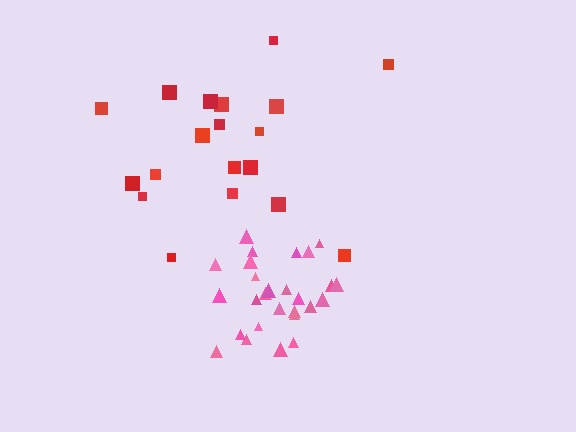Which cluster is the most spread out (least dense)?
Red.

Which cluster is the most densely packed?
Pink.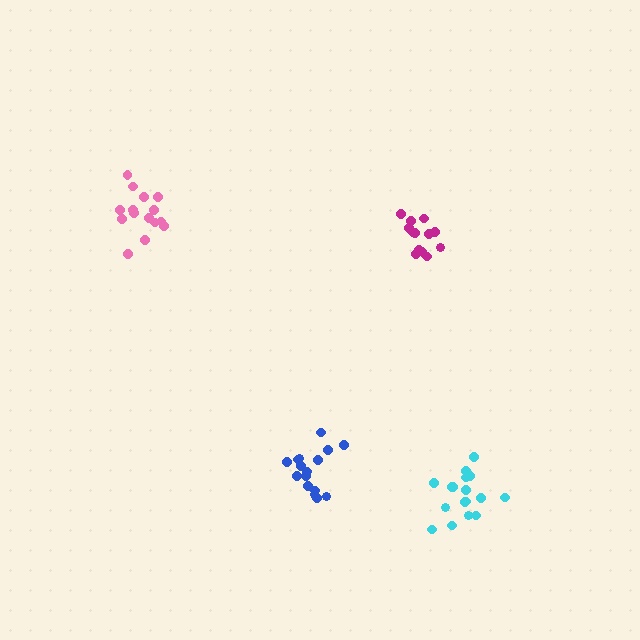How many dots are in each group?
Group 1: 15 dots, Group 2: 16 dots, Group 3: 13 dots, Group 4: 17 dots (61 total).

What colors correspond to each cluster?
The clusters are colored: pink, blue, magenta, cyan.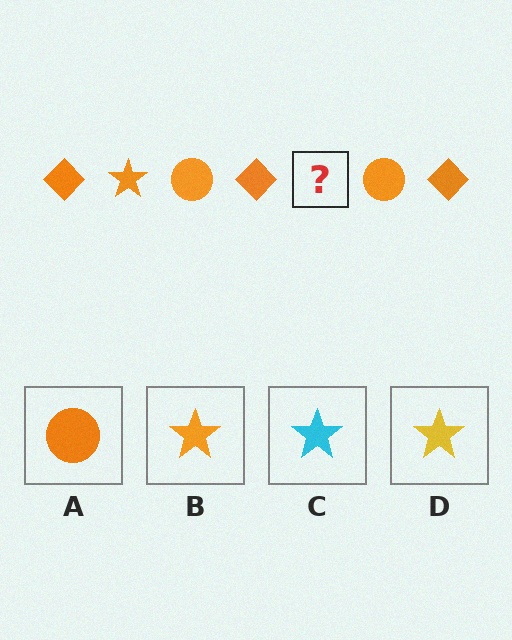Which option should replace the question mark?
Option B.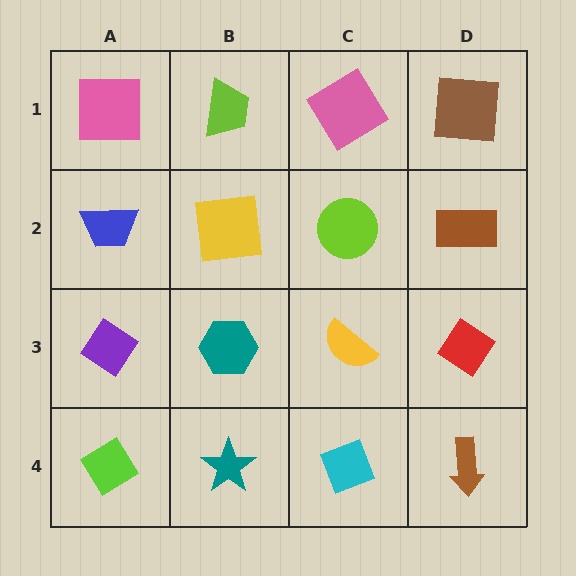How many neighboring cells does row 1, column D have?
2.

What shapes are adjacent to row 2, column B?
A lime trapezoid (row 1, column B), a teal hexagon (row 3, column B), a blue trapezoid (row 2, column A), a lime circle (row 2, column C).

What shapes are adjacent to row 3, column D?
A brown rectangle (row 2, column D), a brown arrow (row 4, column D), a yellow semicircle (row 3, column C).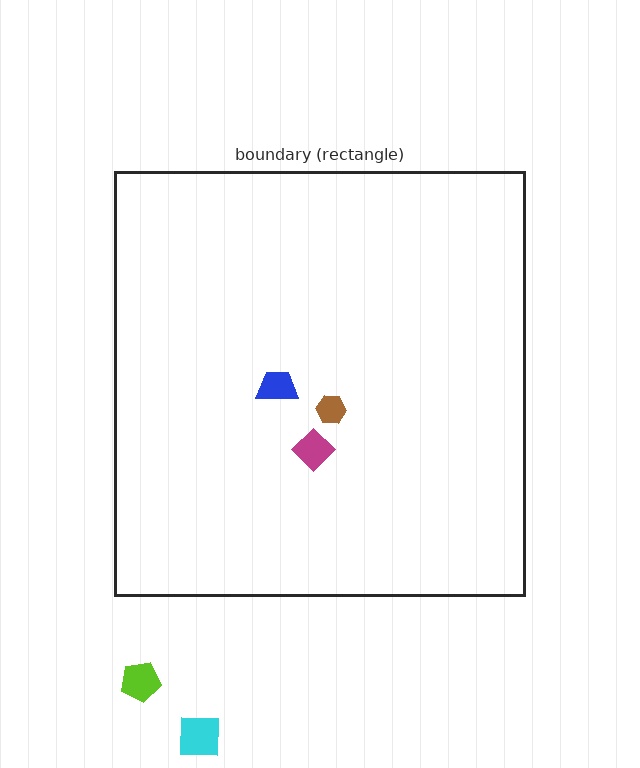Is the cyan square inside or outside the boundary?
Outside.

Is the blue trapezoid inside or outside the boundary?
Inside.